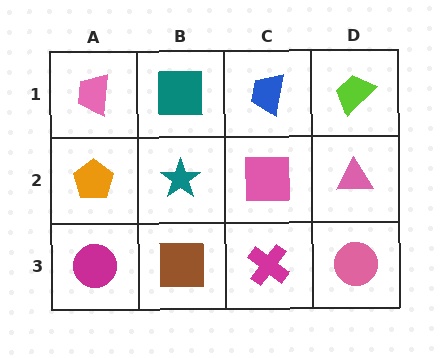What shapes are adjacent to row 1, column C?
A pink square (row 2, column C), a teal square (row 1, column B), a lime trapezoid (row 1, column D).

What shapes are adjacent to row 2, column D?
A lime trapezoid (row 1, column D), a pink circle (row 3, column D), a pink square (row 2, column C).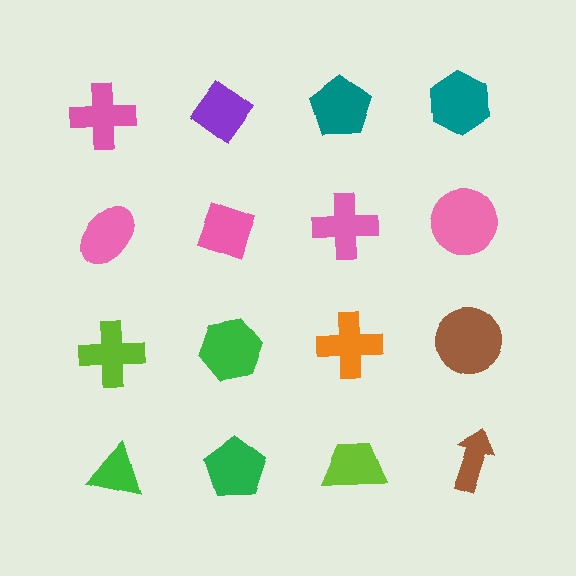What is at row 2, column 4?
A pink circle.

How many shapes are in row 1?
4 shapes.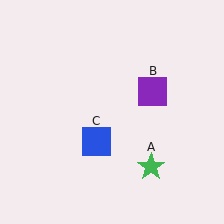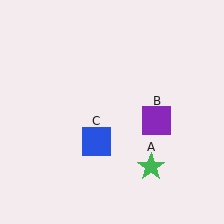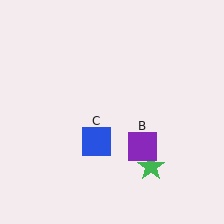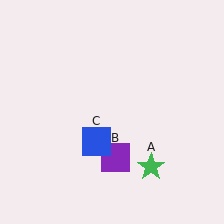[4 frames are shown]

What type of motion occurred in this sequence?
The purple square (object B) rotated clockwise around the center of the scene.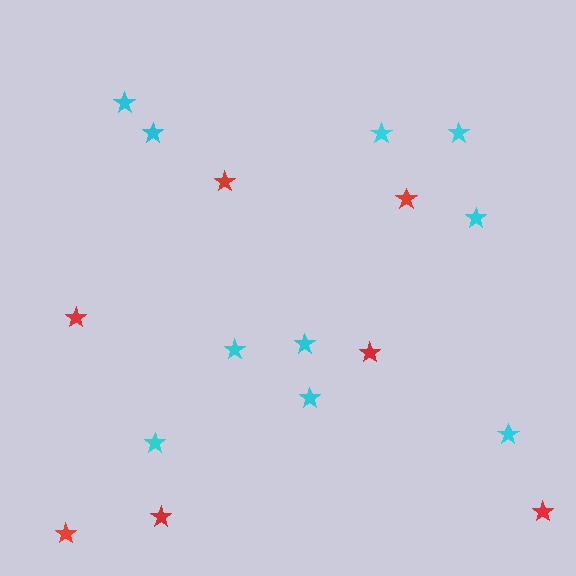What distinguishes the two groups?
There are 2 groups: one group of cyan stars (10) and one group of red stars (7).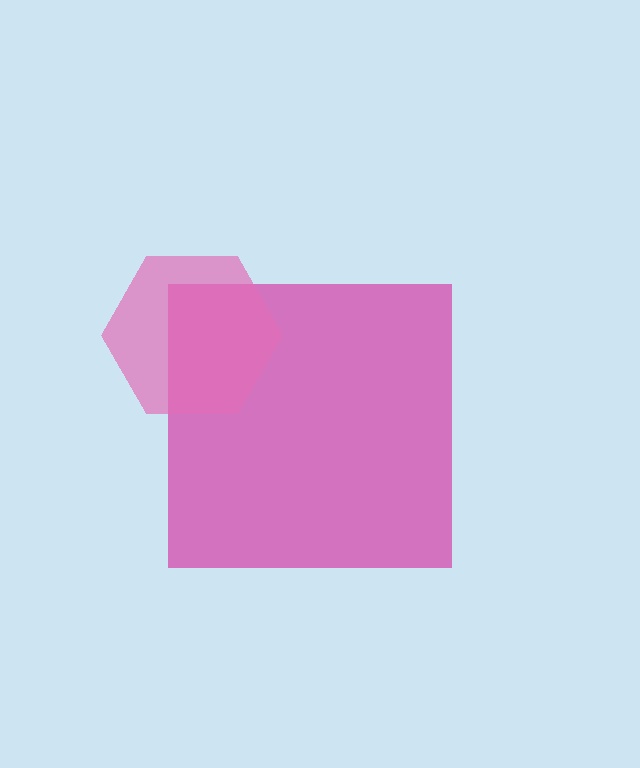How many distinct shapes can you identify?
There are 2 distinct shapes: a magenta square, a pink hexagon.